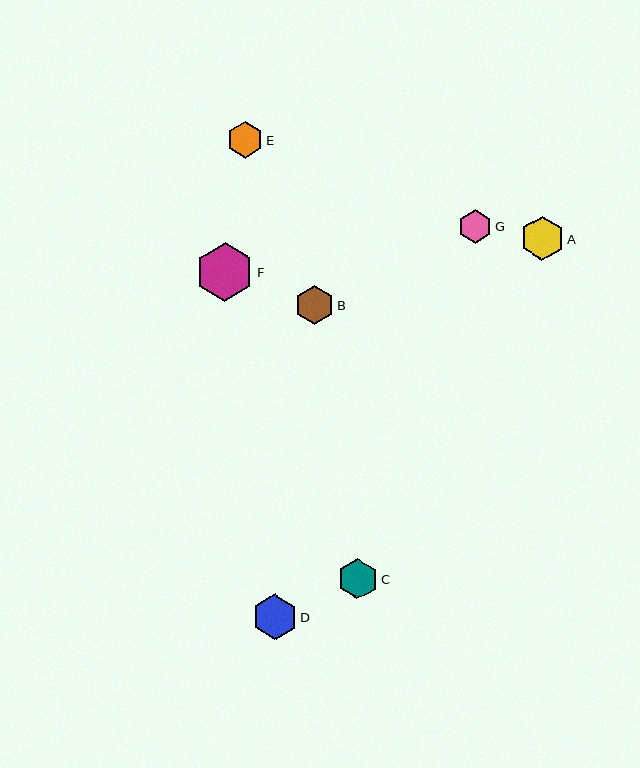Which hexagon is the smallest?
Hexagon G is the smallest with a size of approximately 33 pixels.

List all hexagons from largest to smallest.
From largest to smallest: F, D, A, C, B, E, G.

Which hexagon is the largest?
Hexagon F is the largest with a size of approximately 58 pixels.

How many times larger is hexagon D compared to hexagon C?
Hexagon D is approximately 1.1 times the size of hexagon C.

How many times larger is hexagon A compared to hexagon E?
Hexagon A is approximately 1.2 times the size of hexagon E.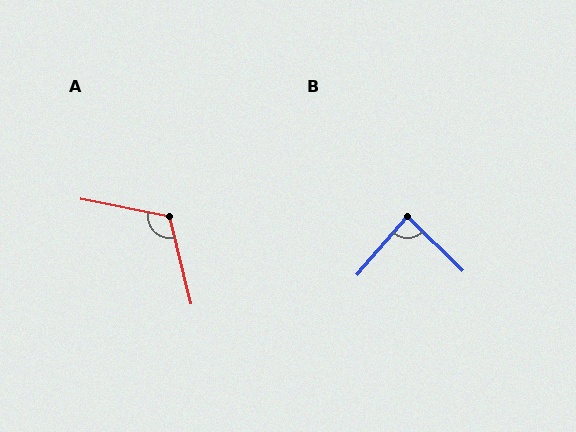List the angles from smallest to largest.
B (87°), A (115°).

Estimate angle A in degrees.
Approximately 115 degrees.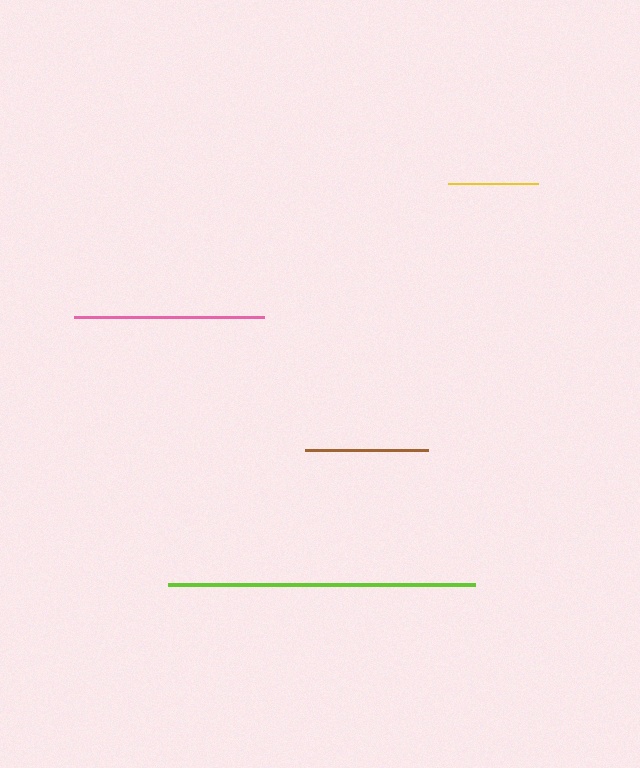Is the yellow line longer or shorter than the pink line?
The pink line is longer than the yellow line.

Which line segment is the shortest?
The yellow line is the shortest at approximately 90 pixels.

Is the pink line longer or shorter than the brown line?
The pink line is longer than the brown line.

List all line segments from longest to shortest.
From longest to shortest: lime, pink, brown, yellow.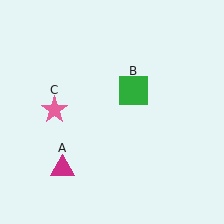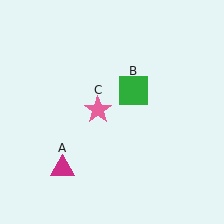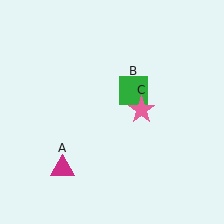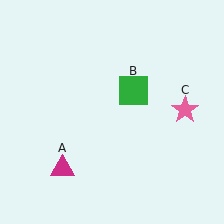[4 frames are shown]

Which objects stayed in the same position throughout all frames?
Magenta triangle (object A) and green square (object B) remained stationary.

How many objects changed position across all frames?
1 object changed position: pink star (object C).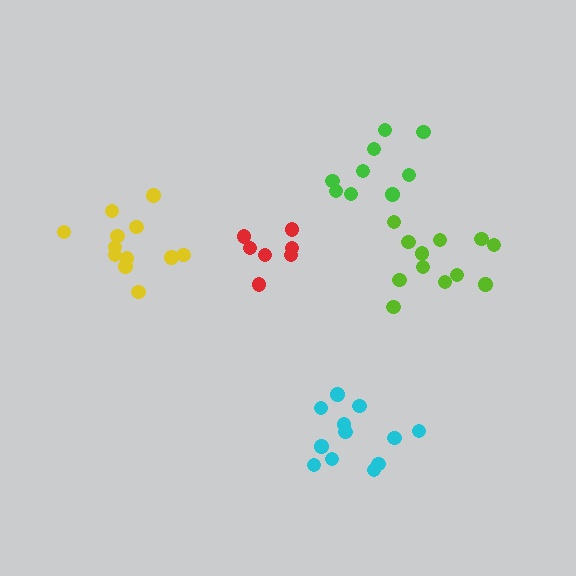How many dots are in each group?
Group 1: 7 dots, Group 2: 12 dots, Group 3: 12 dots, Group 4: 12 dots, Group 5: 9 dots (52 total).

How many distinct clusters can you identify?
There are 5 distinct clusters.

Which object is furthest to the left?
The yellow cluster is leftmost.